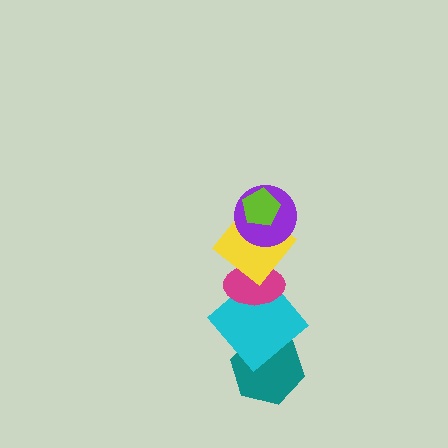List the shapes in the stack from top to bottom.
From top to bottom: the lime pentagon, the purple circle, the yellow diamond, the magenta ellipse, the cyan diamond, the teal hexagon.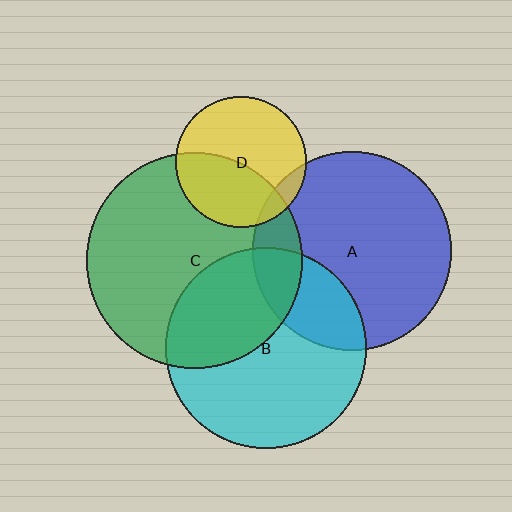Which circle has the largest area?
Circle C (green).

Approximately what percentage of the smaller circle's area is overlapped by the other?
Approximately 25%.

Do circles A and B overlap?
Yes.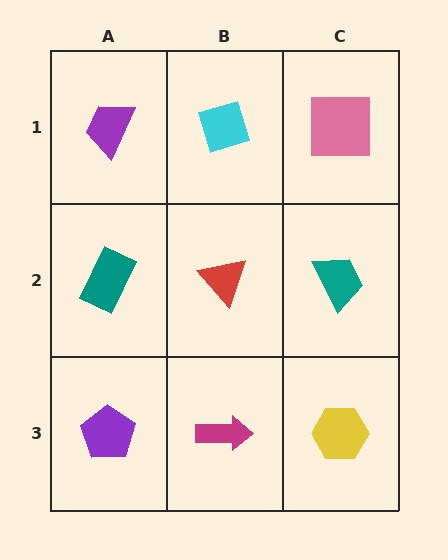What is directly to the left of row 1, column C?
A cyan diamond.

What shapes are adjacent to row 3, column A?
A teal rectangle (row 2, column A), a magenta arrow (row 3, column B).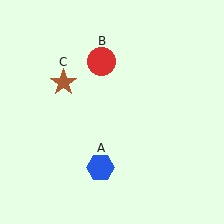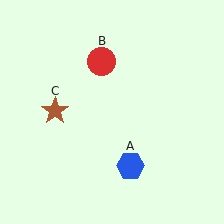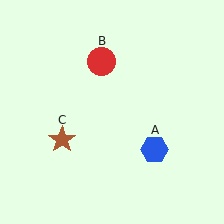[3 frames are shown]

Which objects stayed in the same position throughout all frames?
Red circle (object B) remained stationary.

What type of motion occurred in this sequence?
The blue hexagon (object A), brown star (object C) rotated counterclockwise around the center of the scene.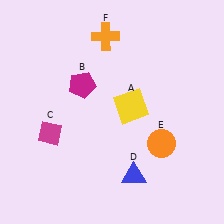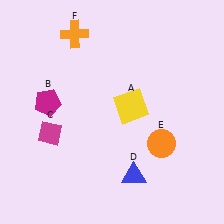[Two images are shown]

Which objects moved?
The objects that moved are: the magenta pentagon (B), the orange cross (F).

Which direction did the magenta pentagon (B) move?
The magenta pentagon (B) moved left.